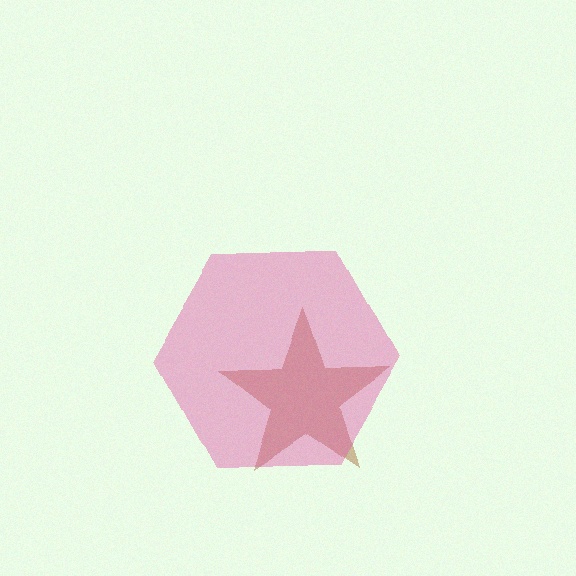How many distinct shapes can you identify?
There are 2 distinct shapes: a brown star, a pink hexagon.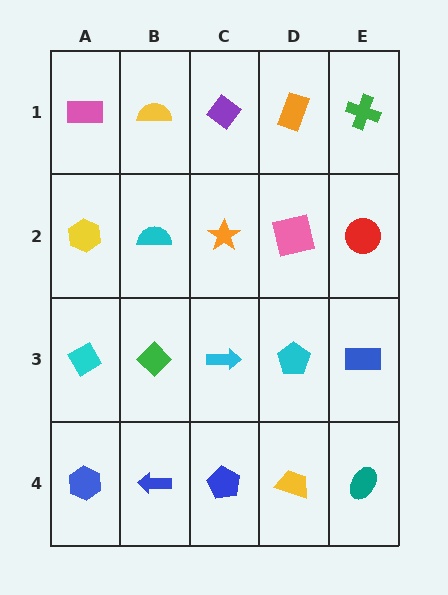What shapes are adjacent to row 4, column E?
A blue rectangle (row 3, column E), a yellow trapezoid (row 4, column D).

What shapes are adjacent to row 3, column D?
A pink square (row 2, column D), a yellow trapezoid (row 4, column D), a cyan arrow (row 3, column C), a blue rectangle (row 3, column E).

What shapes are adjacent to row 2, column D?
An orange rectangle (row 1, column D), a cyan pentagon (row 3, column D), an orange star (row 2, column C), a red circle (row 2, column E).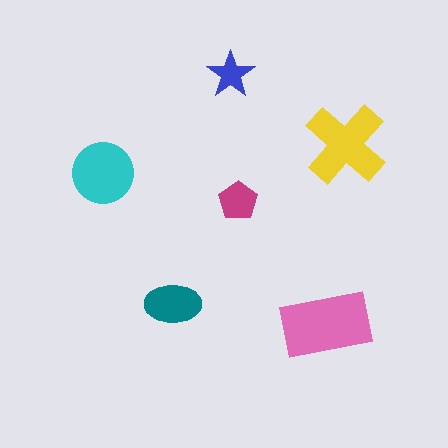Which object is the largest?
The pink rectangle.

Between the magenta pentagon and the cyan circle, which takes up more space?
The cyan circle.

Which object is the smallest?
The blue star.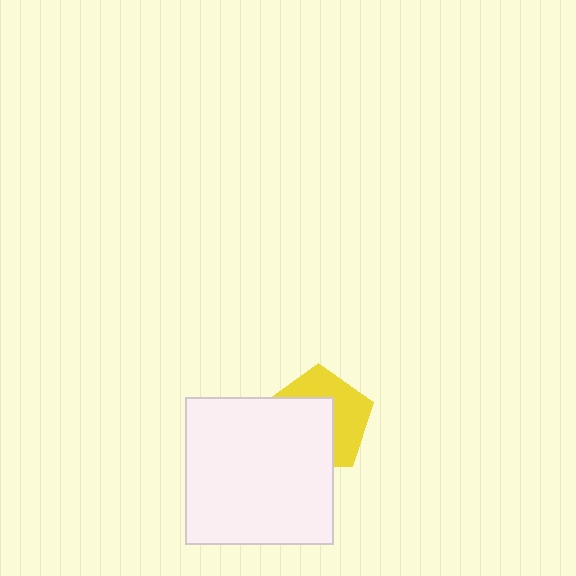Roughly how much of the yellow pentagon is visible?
About half of it is visible (roughly 48%).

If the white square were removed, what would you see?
You would see the complete yellow pentagon.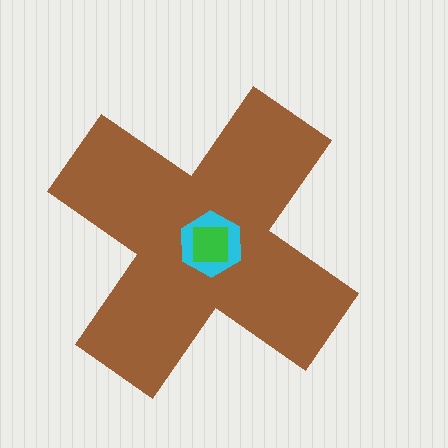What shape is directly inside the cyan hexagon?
The green square.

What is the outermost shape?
The brown cross.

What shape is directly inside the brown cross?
The cyan hexagon.